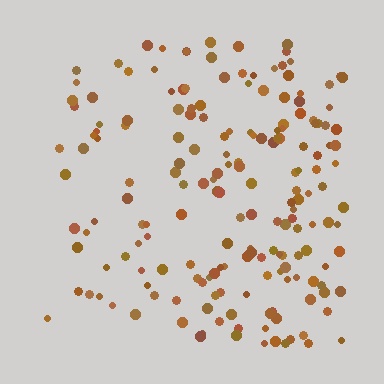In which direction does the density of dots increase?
From left to right, with the right side densest.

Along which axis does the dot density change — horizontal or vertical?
Horizontal.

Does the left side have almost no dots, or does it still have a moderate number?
Still a moderate number, just noticeably fewer than the right.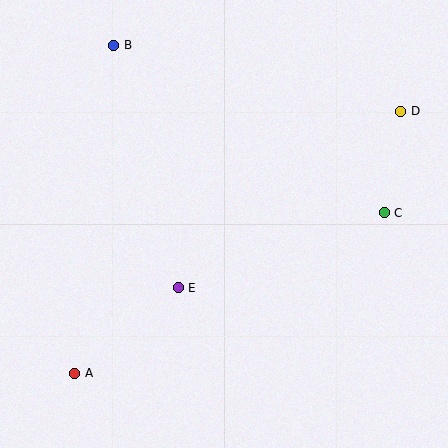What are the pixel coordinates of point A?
Point A is at (75, 373).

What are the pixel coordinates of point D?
Point D is at (401, 111).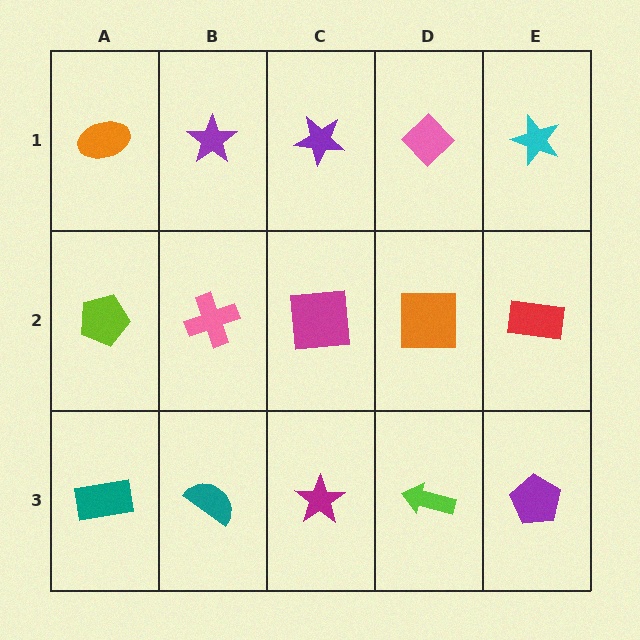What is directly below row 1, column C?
A magenta square.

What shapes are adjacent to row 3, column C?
A magenta square (row 2, column C), a teal semicircle (row 3, column B), a lime arrow (row 3, column D).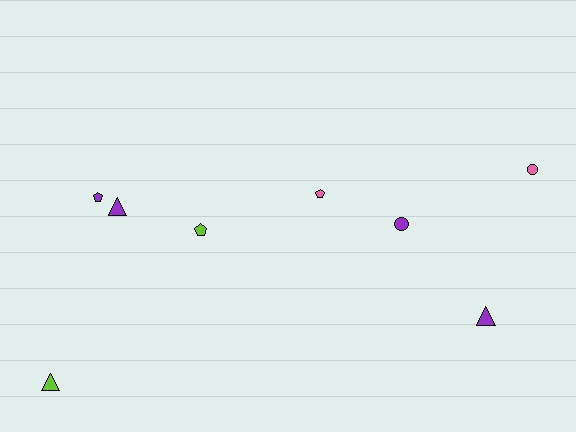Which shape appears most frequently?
Triangle, with 3 objects.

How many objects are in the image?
There are 8 objects.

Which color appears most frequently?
Purple, with 4 objects.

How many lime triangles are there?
There is 1 lime triangle.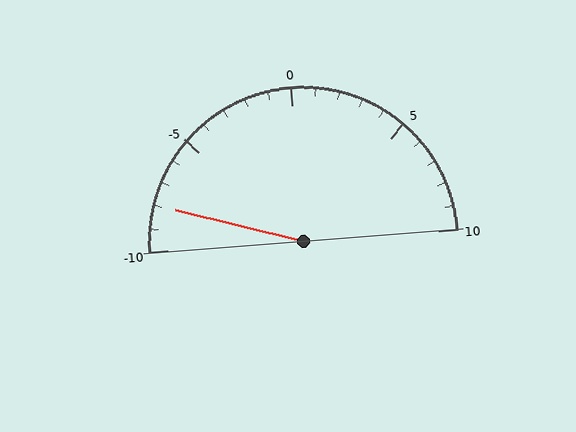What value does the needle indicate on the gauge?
The needle indicates approximately -8.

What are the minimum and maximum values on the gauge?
The gauge ranges from -10 to 10.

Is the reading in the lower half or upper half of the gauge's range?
The reading is in the lower half of the range (-10 to 10).